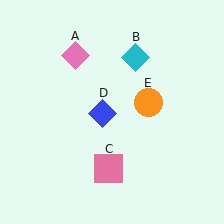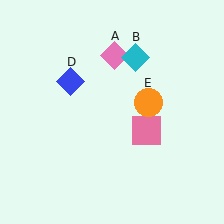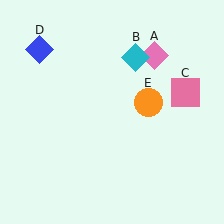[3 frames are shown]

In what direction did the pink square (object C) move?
The pink square (object C) moved up and to the right.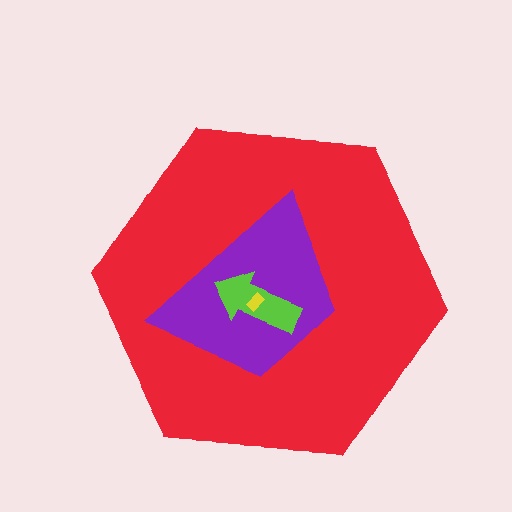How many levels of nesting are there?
4.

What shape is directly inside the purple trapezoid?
The lime arrow.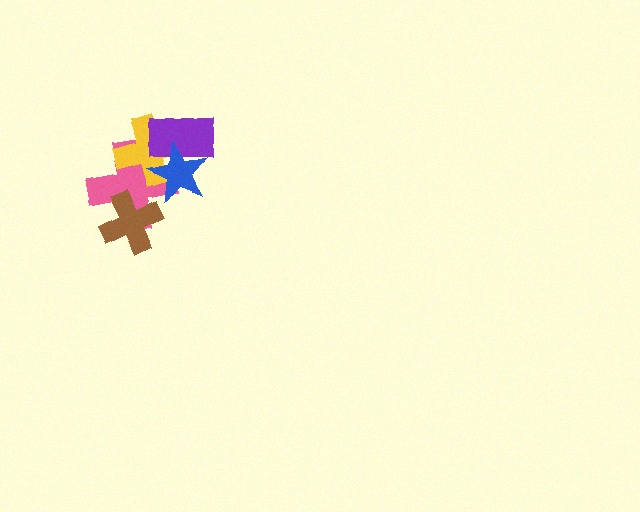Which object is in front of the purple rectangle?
The blue star is in front of the purple rectangle.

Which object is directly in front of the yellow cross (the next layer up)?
The purple rectangle is directly in front of the yellow cross.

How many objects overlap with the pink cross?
4 objects overlap with the pink cross.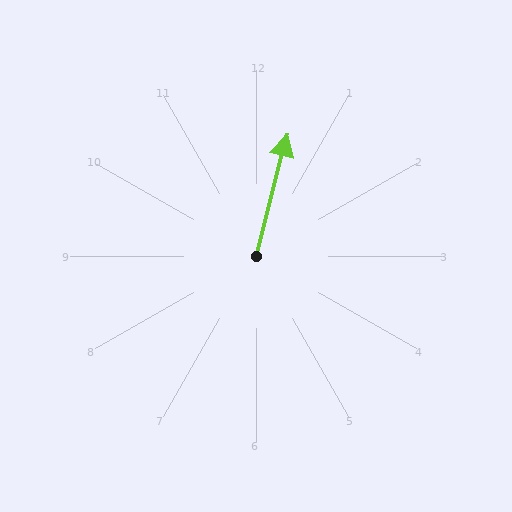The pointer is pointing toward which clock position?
Roughly 12 o'clock.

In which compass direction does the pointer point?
North.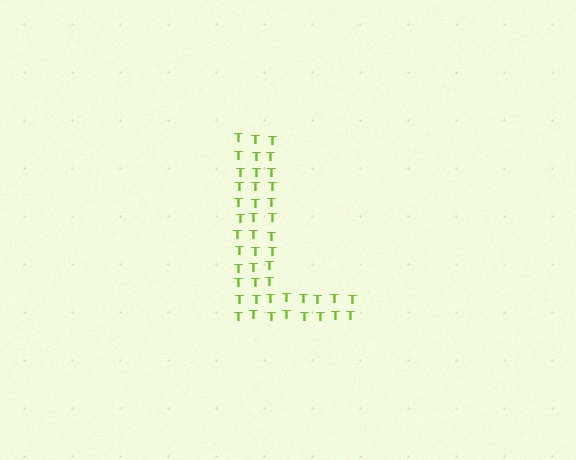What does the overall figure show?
The overall figure shows the letter L.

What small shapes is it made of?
It is made of small letter T's.